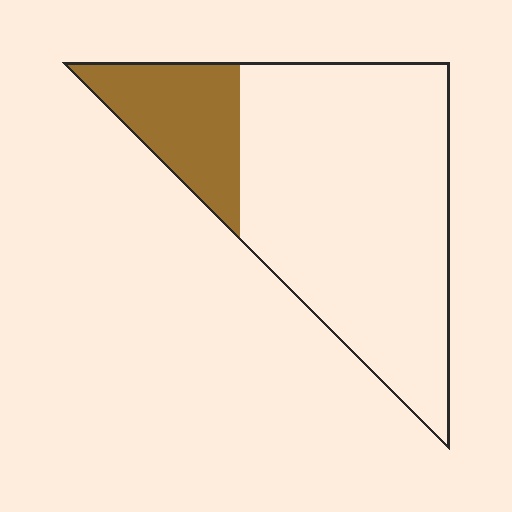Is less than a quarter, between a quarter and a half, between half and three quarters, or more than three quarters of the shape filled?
Less than a quarter.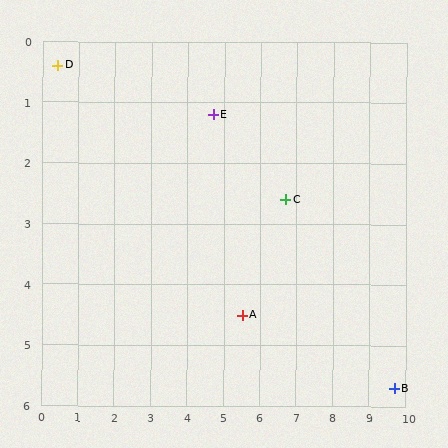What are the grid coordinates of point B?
Point B is at approximately (9.7, 5.7).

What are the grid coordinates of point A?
Point A is at approximately (5.5, 4.5).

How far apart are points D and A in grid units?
Points D and A are about 6.5 grid units apart.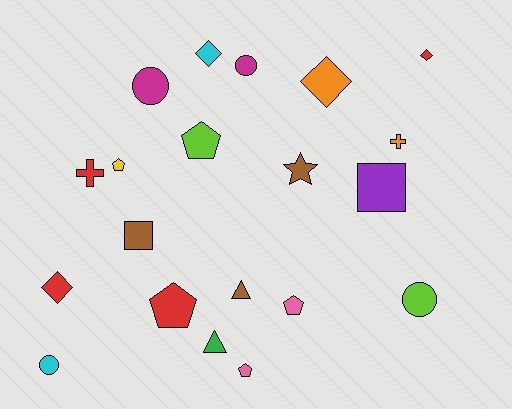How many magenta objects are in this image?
There are 2 magenta objects.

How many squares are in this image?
There are 2 squares.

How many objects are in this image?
There are 20 objects.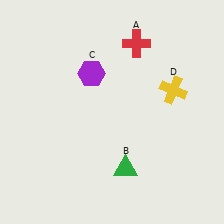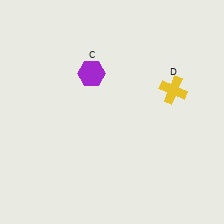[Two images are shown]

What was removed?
The green triangle (B), the red cross (A) were removed in Image 2.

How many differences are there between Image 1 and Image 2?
There are 2 differences between the two images.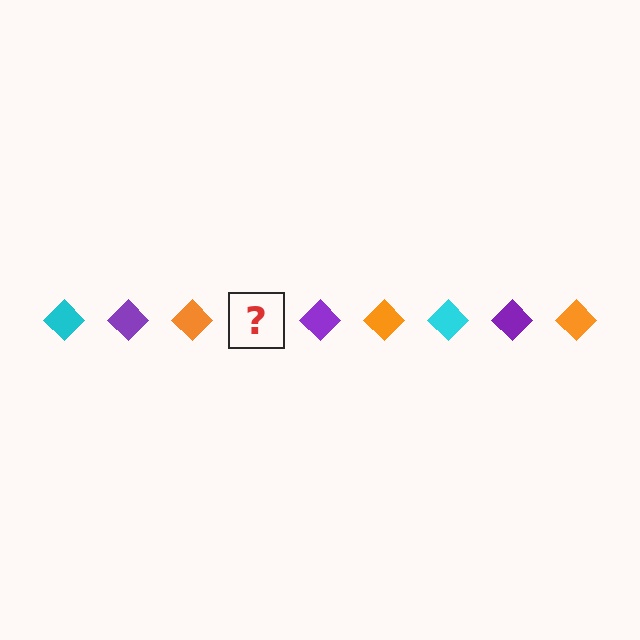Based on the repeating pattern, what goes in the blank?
The blank should be a cyan diamond.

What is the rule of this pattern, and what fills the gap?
The rule is that the pattern cycles through cyan, purple, orange diamonds. The gap should be filled with a cyan diamond.